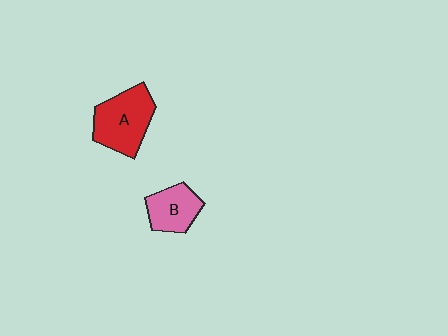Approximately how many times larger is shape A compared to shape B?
Approximately 1.5 times.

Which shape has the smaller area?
Shape B (pink).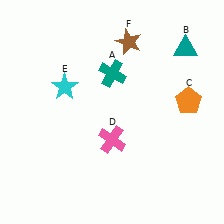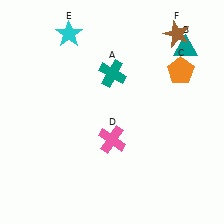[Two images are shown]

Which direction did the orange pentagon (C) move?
The orange pentagon (C) moved up.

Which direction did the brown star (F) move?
The brown star (F) moved right.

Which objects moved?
The objects that moved are: the orange pentagon (C), the cyan star (E), the brown star (F).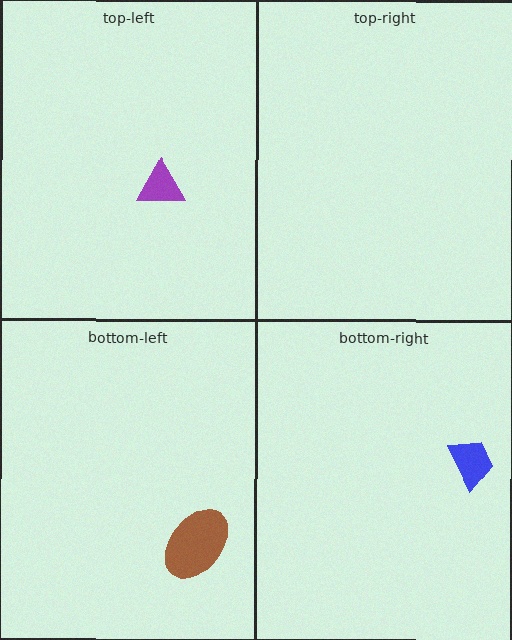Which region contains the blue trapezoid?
The bottom-right region.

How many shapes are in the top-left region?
1.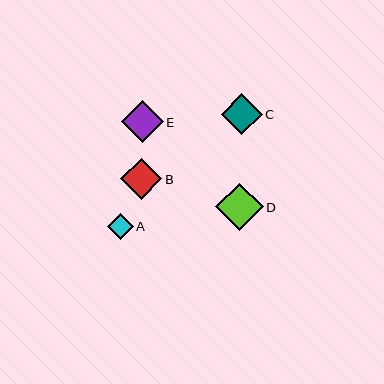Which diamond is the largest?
Diamond D is the largest with a size of approximately 48 pixels.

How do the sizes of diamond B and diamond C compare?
Diamond B and diamond C are approximately the same size.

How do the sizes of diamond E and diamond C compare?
Diamond E and diamond C are approximately the same size.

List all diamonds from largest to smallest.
From largest to smallest: D, E, B, C, A.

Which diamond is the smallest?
Diamond A is the smallest with a size of approximately 26 pixels.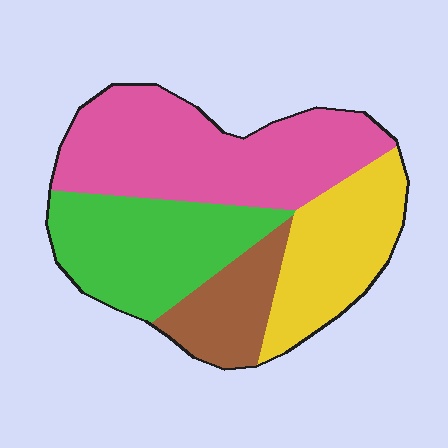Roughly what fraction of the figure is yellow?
Yellow takes up about one fifth (1/5) of the figure.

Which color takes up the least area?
Brown, at roughly 15%.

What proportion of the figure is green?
Green takes up between a quarter and a half of the figure.